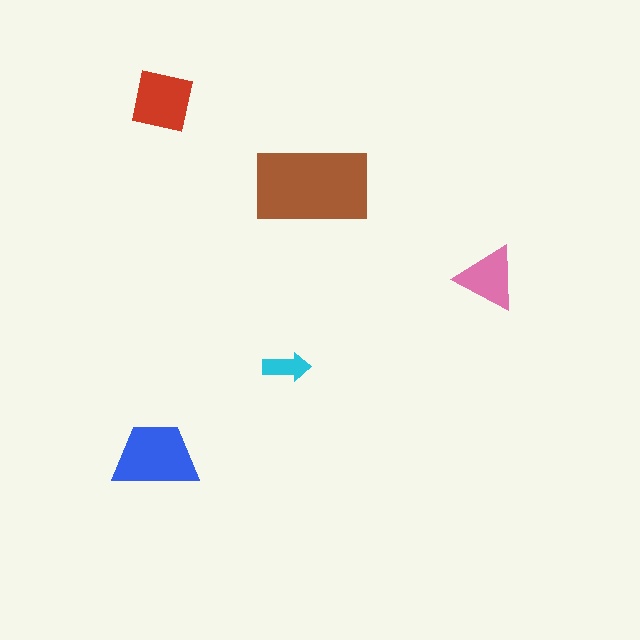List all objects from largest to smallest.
The brown rectangle, the blue trapezoid, the red square, the pink triangle, the cyan arrow.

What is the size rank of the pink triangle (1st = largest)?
4th.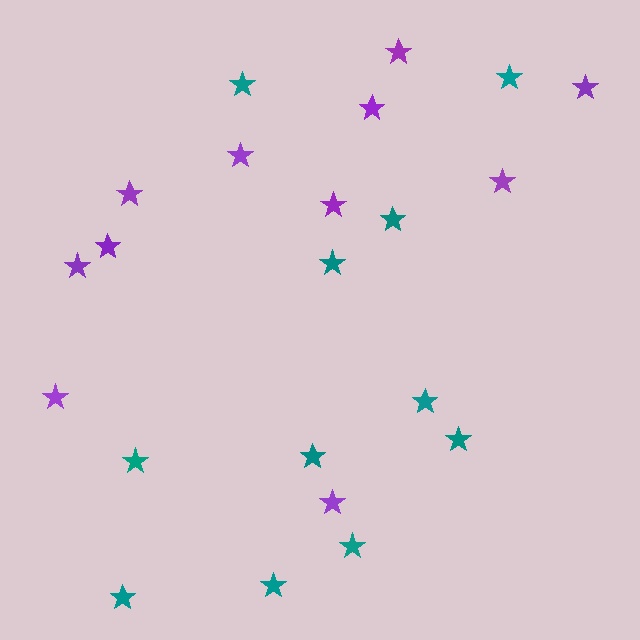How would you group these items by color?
There are 2 groups: one group of teal stars (11) and one group of purple stars (11).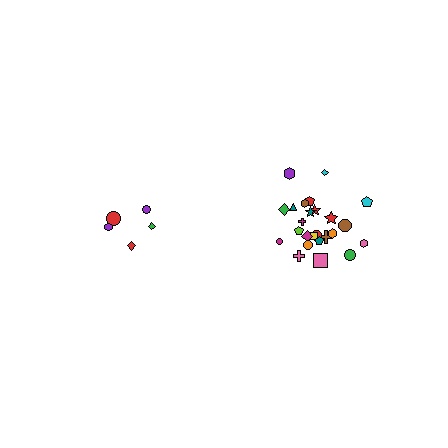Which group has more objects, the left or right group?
The right group.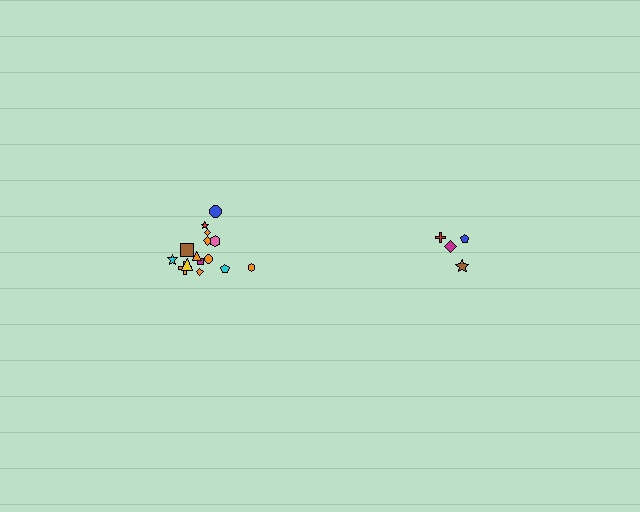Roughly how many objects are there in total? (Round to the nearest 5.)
Roughly 20 objects in total.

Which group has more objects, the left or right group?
The left group.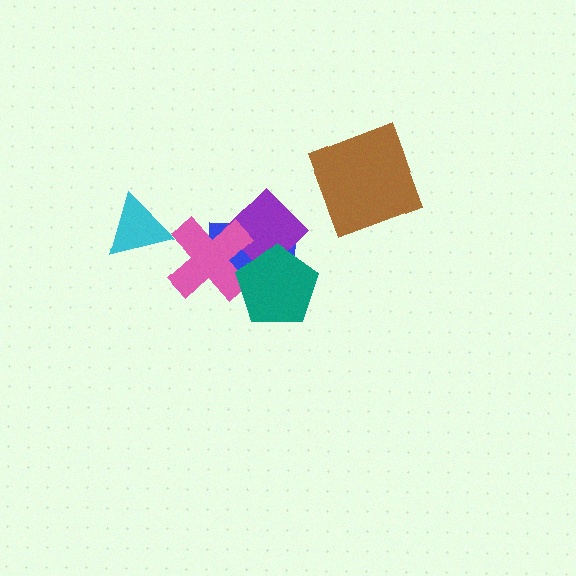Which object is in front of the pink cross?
The teal pentagon is in front of the pink cross.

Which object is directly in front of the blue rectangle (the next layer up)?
The purple diamond is directly in front of the blue rectangle.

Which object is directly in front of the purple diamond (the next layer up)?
The pink cross is directly in front of the purple diamond.